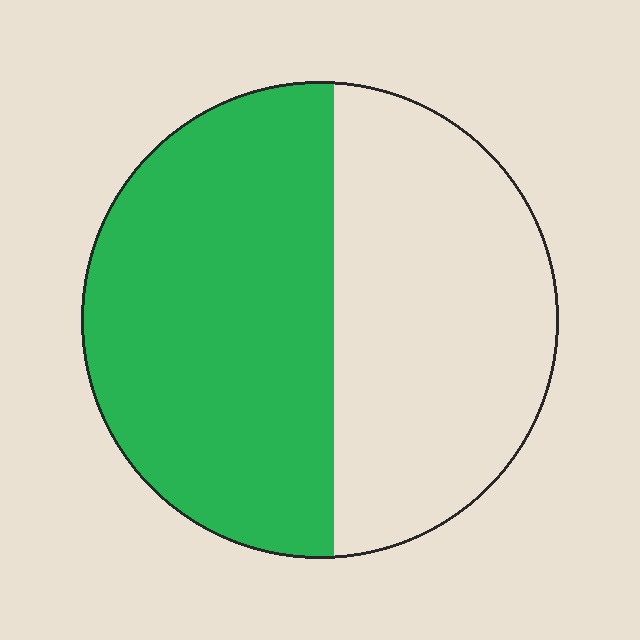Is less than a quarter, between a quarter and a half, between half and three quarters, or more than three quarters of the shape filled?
Between half and three quarters.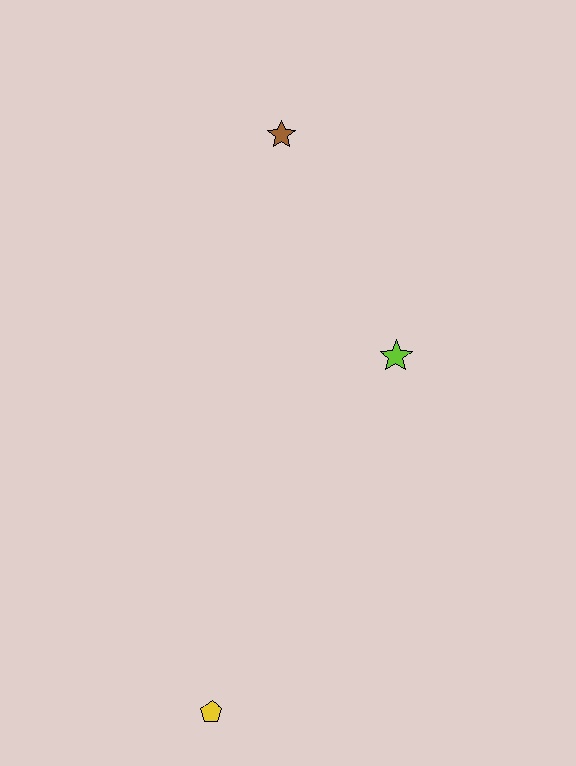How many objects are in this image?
There are 3 objects.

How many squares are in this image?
There are no squares.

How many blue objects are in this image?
There are no blue objects.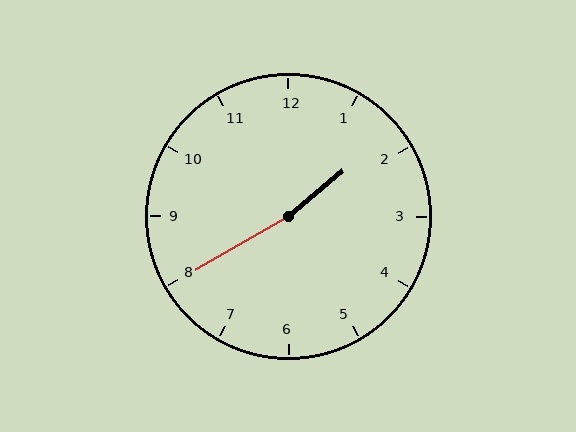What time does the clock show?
1:40.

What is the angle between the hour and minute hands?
Approximately 170 degrees.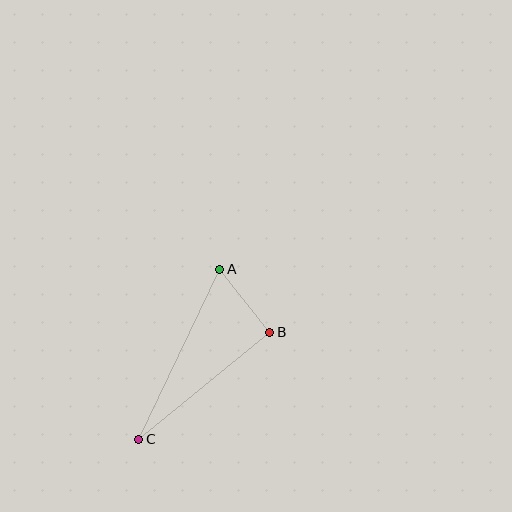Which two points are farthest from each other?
Points A and C are farthest from each other.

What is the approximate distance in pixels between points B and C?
The distance between B and C is approximately 169 pixels.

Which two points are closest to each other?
Points A and B are closest to each other.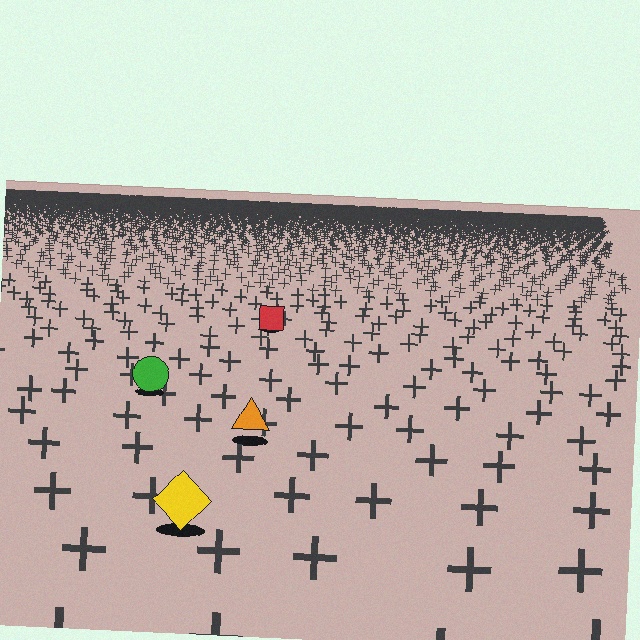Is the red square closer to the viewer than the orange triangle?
No. The orange triangle is closer — you can tell from the texture gradient: the ground texture is coarser near it.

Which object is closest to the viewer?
The yellow diamond is closest. The texture marks near it are larger and more spread out.